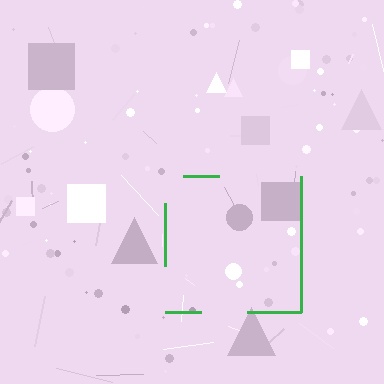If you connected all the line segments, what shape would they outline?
They would outline a square.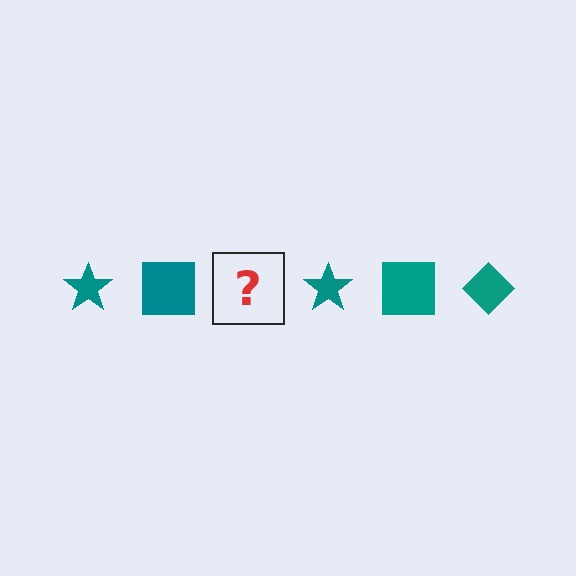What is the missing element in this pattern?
The missing element is a teal diamond.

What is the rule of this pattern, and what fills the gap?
The rule is that the pattern cycles through star, square, diamond shapes in teal. The gap should be filled with a teal diamond.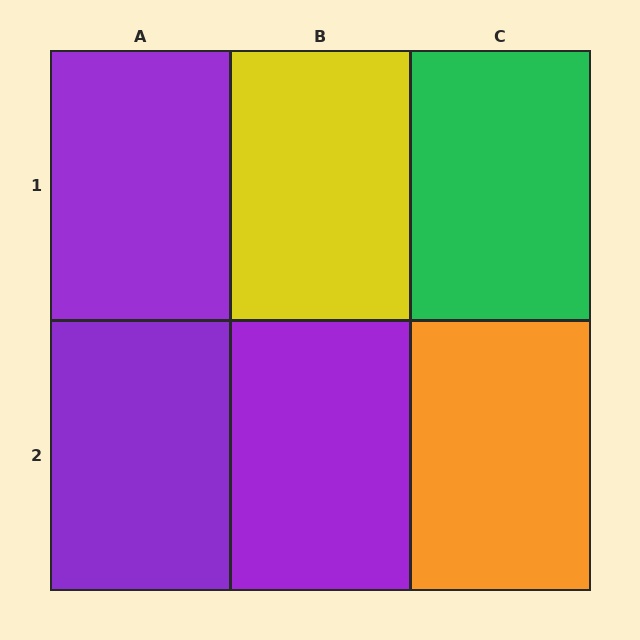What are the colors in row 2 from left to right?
Purple, purple, orange.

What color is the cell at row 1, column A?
Purple.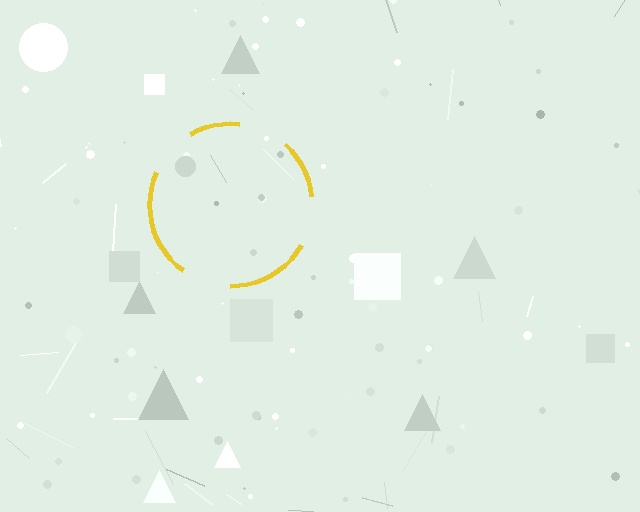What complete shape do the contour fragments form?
The contour fragments form a circle.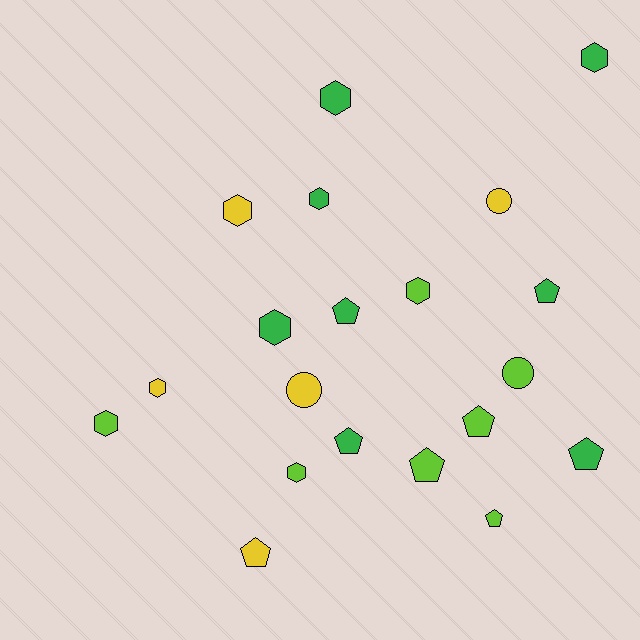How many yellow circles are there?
There are 2 yellow circles.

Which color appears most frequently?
Green, with 8 objects.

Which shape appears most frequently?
Hexagon, with 9 objects.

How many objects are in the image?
There are 20 objects.